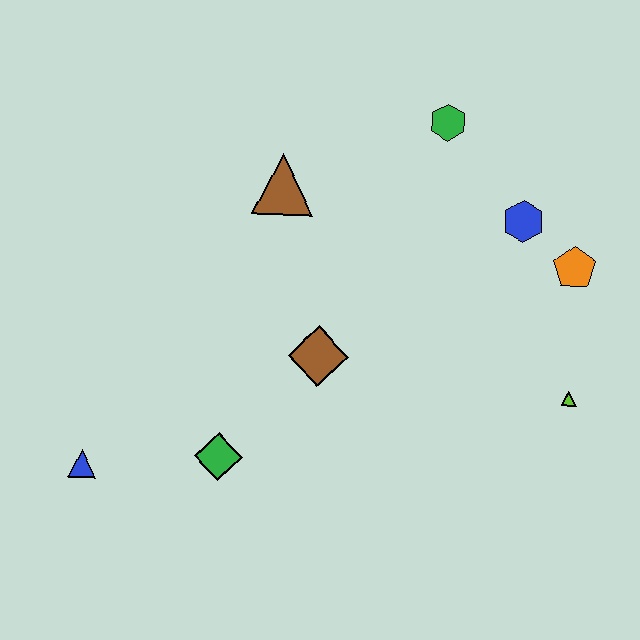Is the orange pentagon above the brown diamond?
Yes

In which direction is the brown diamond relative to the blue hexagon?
The brown diamond is to the left of the blue hexagon.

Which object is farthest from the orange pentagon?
The blue triangle is farthest from the orange pentagon.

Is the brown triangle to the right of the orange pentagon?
No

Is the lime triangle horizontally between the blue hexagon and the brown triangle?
No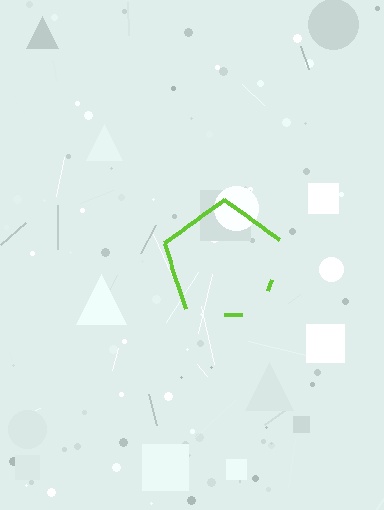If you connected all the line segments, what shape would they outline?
They would outline a pentagon.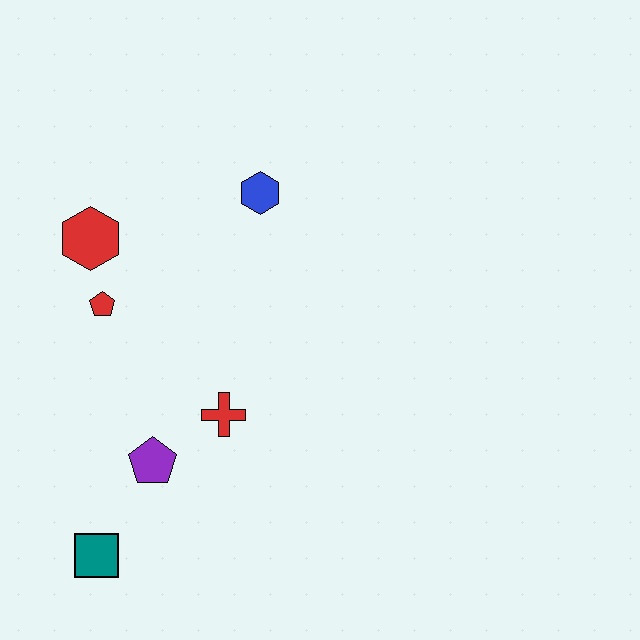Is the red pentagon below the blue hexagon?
Yes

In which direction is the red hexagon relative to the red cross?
The red hexagon is above the red cross.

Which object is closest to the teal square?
The purple pentagon is closest to the teal square.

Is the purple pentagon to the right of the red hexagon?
Yes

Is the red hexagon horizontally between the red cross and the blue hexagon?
No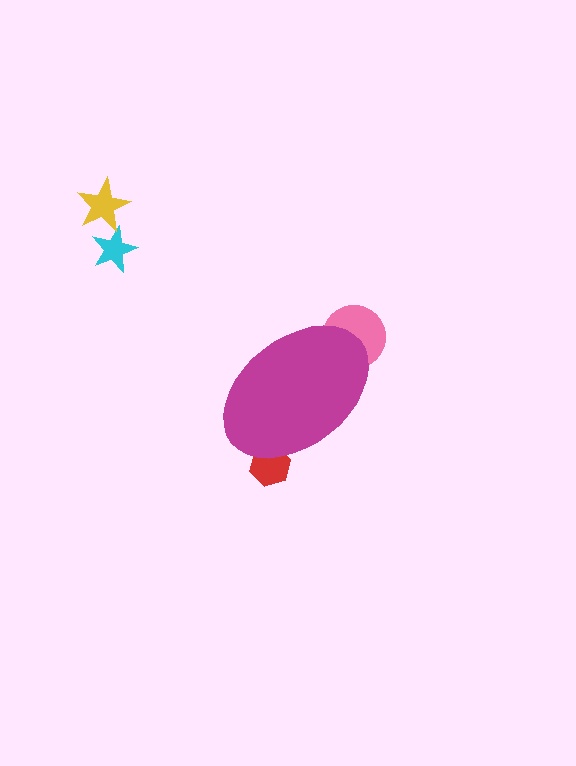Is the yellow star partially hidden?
No, the yellow star is fully visible.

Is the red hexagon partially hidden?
Yes, the red hexagon is partially hidden behind the magenta ellipse.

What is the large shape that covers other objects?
A magenta ellipse.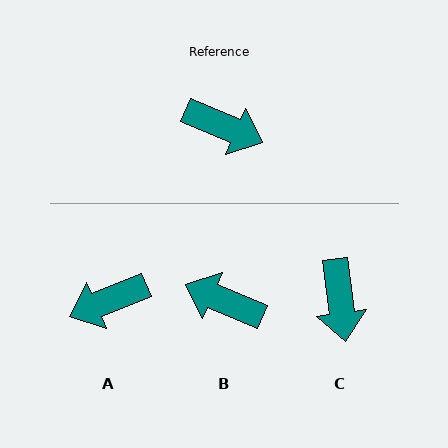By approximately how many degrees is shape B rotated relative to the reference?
Approximately 180 degrees clockwise.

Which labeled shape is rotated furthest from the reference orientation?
B, about 180 degrees away.